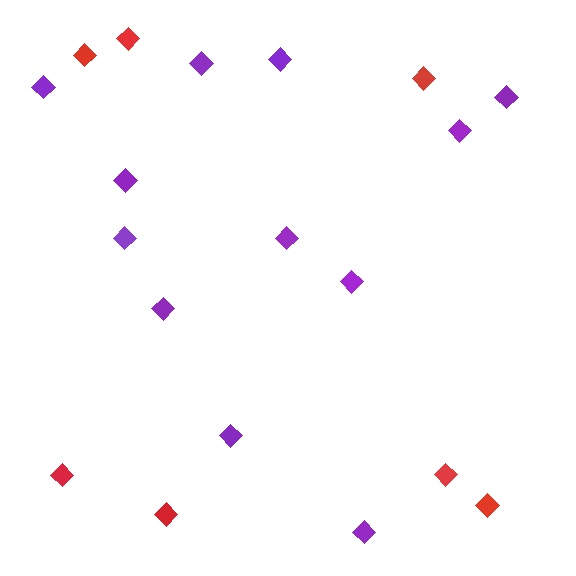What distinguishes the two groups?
There are 2 groups: one group of purple diamonds (12) and one group of red diamonds (7).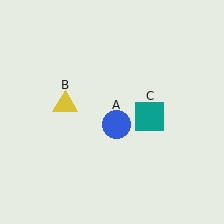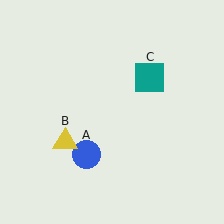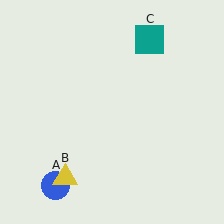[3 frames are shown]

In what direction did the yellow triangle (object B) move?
The yellow triangle (object B) moved down.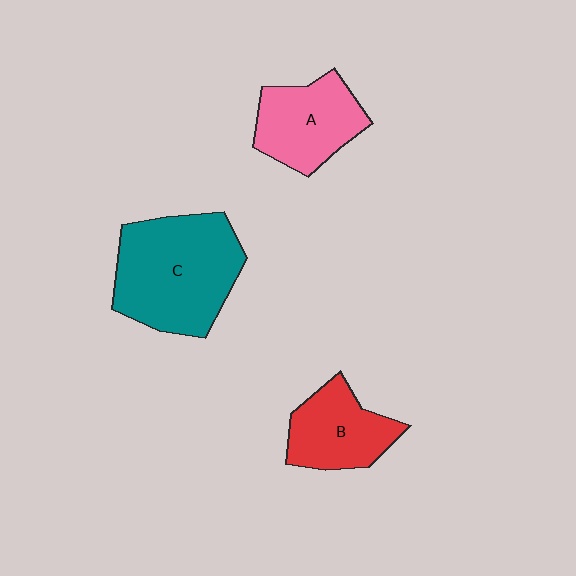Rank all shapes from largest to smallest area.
From largest to smallest: C (teal), A (pink), B (red).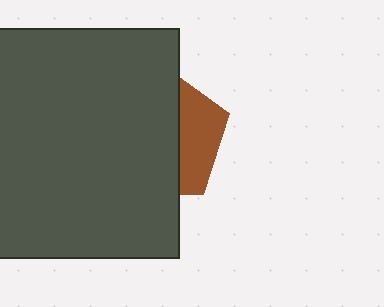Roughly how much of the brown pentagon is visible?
A small part of it is visible (roughly 31%).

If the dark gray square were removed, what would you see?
You would see the complete brown pentagon.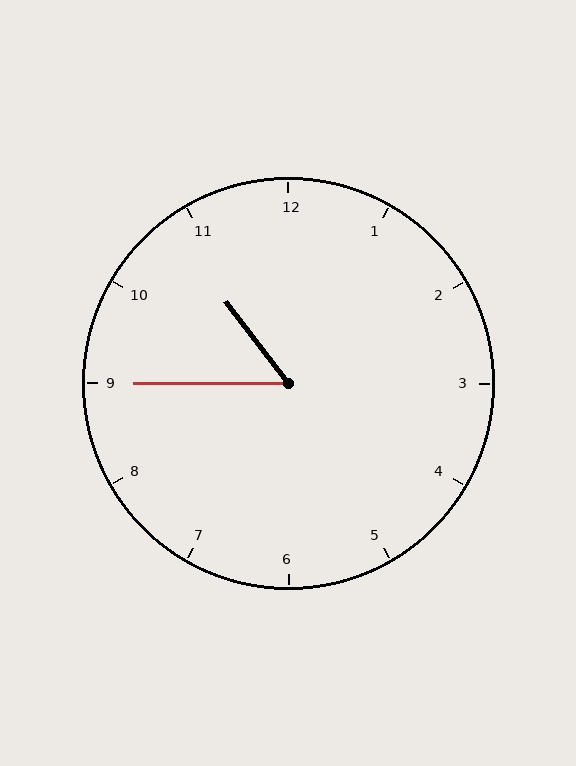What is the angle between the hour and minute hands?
Approximately 52 degrees.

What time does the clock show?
10:45.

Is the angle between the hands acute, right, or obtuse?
It is acute.